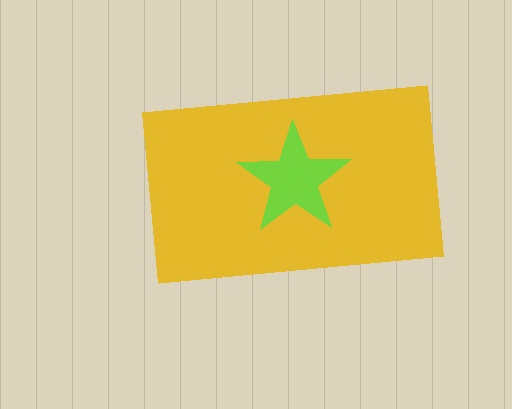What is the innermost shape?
The lime star.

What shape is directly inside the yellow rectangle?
The lime star.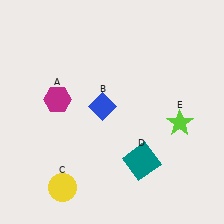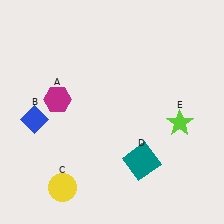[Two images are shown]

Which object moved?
The blue diamond (B) moved left.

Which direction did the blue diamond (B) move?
The blue diamond (B) moved left.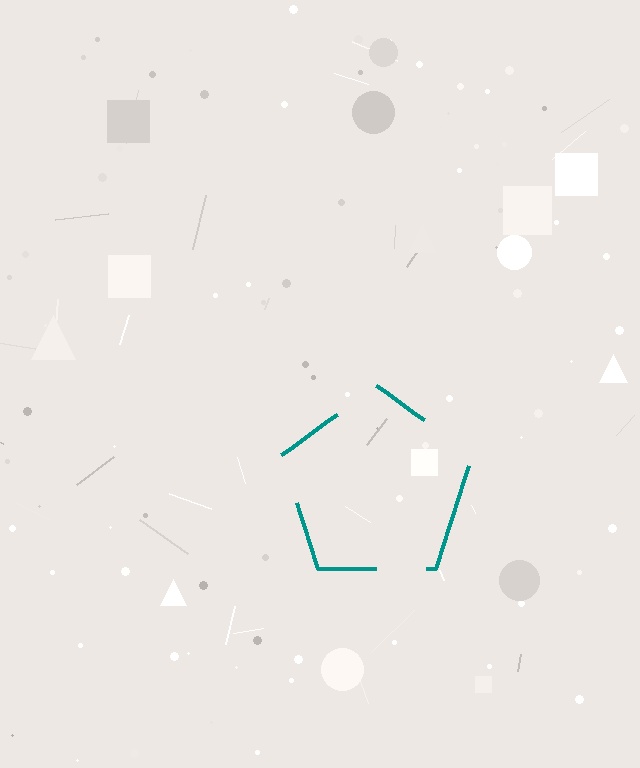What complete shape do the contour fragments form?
The contour fragments form a pentagon.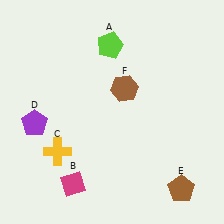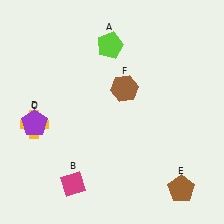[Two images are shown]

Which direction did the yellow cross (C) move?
The yellow cross (C) moved up.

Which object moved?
The yellow cross (C) moved up.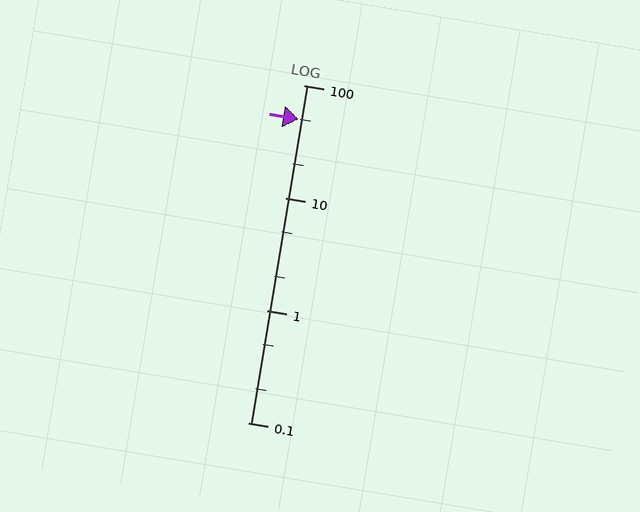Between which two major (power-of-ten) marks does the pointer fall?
The pointer is between 10 and 100.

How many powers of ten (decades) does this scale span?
The scale spans 3 decades, from 0.1 to 100.